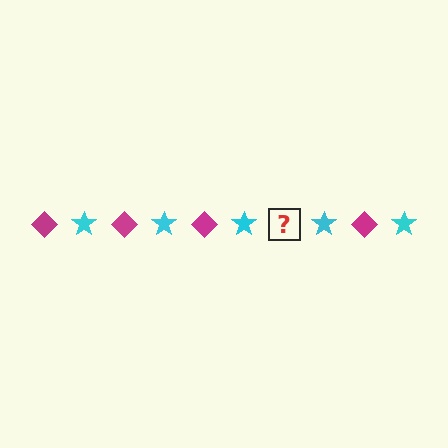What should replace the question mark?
The question mark should be replaced with a magenta diamond.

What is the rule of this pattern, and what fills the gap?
The rule is that the pattern alternates between magenta diamond and cyan star. The gap should be filled with a magenta diamond.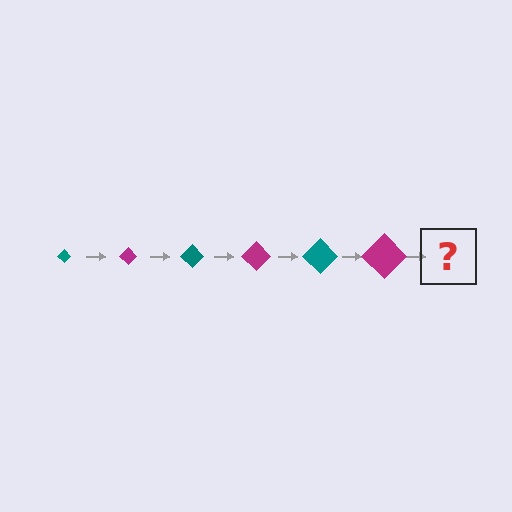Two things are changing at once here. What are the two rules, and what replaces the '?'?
The two rules are that the diamond grows larger each step and the color cycles through teal and magenta. The '?' should be a teal diamond, larger than the previous one.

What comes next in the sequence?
The next element should be a teal diamond, larger than the previous one.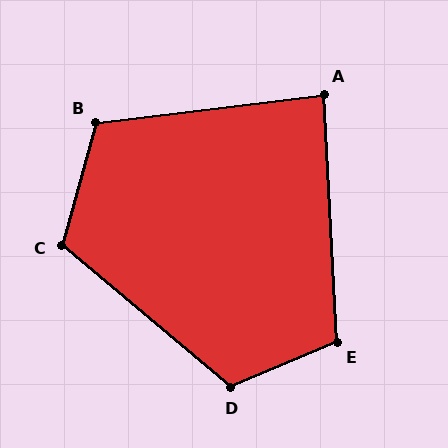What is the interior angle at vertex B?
Approximately 112 degrees (obtuse).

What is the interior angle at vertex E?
Approximately 110 degrees (obtuse).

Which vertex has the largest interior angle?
D, at approximately 117 degrees.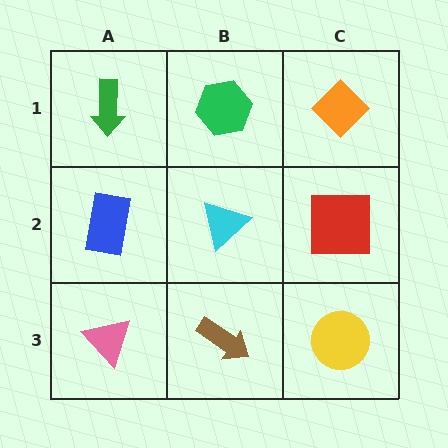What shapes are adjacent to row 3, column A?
A blue rectangle (row 2, column A), a brown arrow (row 3, column B).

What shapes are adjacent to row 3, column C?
A red square (row 2, column C), a brown arrow (row 3, column B).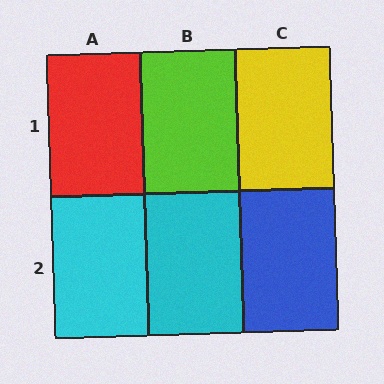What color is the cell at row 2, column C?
Blue.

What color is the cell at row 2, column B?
Cyan.